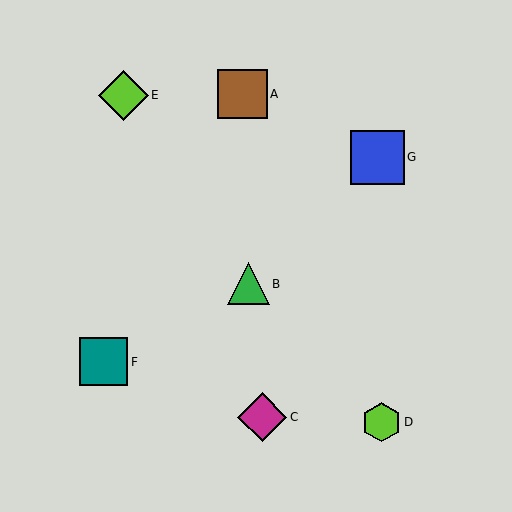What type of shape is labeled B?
Shape B is a green triangle.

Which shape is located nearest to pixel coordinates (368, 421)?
The lime hexagon (labeled D) at (382, 422) is nearest to that location.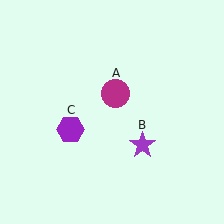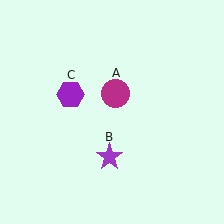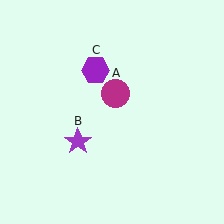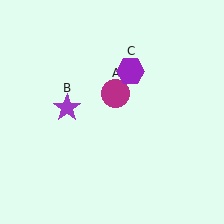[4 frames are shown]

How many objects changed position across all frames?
2 objects changed position: purple star (object B), purple hexagon (object C).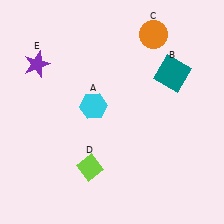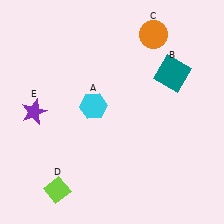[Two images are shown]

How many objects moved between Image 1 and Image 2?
2 objects moved between the two images.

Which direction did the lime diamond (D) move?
The lime diamond (D) moved left.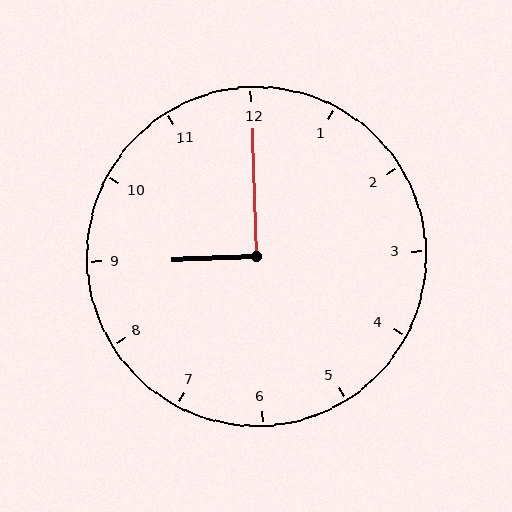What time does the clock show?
9:00.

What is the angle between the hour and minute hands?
Approximately 90 degrees.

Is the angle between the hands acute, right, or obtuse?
It is right.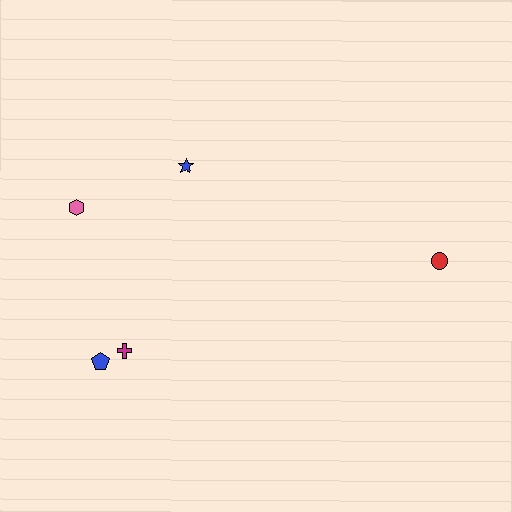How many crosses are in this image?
There is 1 cross.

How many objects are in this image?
There are 5 objects.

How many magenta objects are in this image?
There is 1 magenta object.